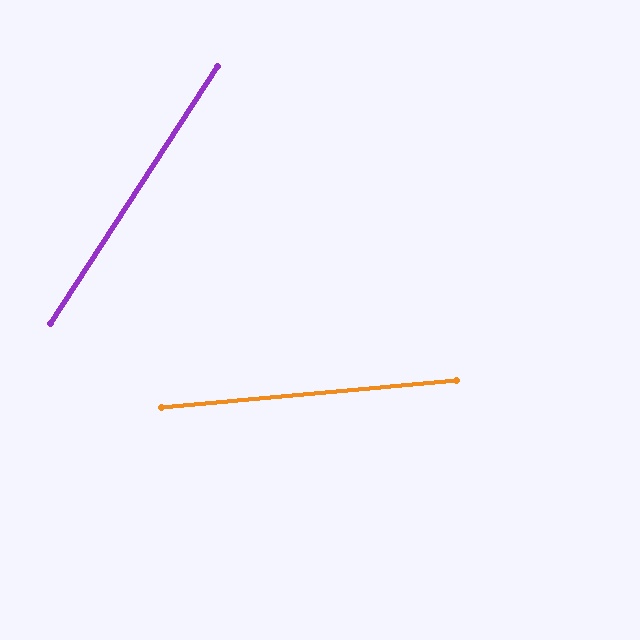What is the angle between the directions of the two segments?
Approximately 52 degrees.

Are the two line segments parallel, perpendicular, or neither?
Neither parallel nor perpendicular — they differ by about 52°.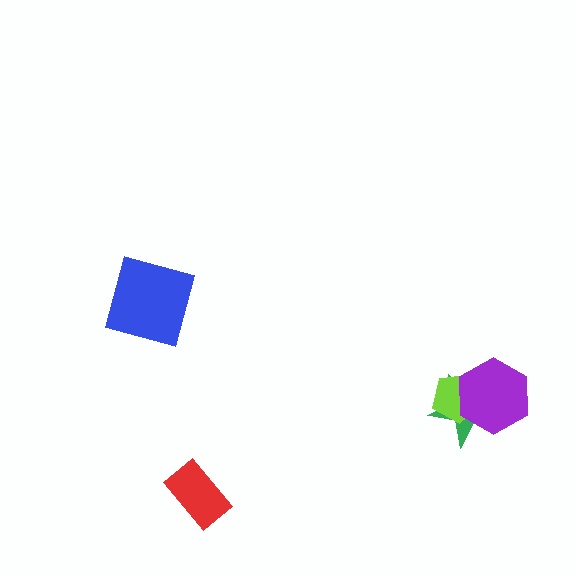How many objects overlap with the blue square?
0 objects overlap with the blue square.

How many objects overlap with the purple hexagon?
2 objects overlap with the purple hexagon.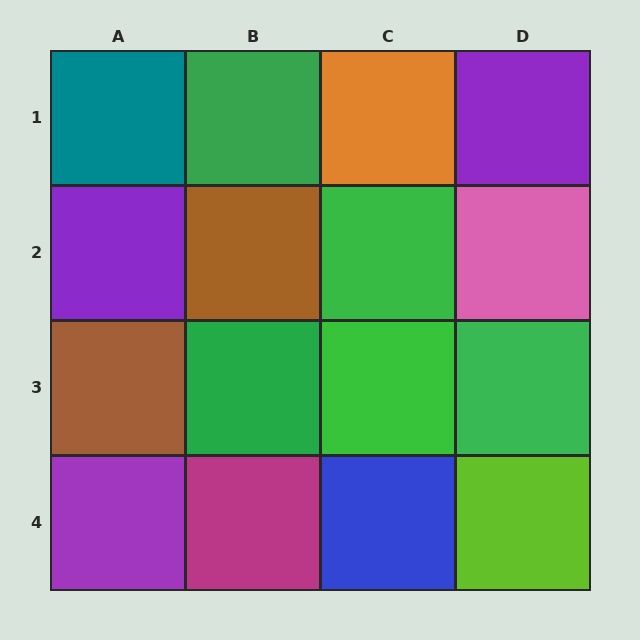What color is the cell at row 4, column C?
Blue.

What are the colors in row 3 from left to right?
Brown, green, green, green.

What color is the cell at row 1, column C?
Orange.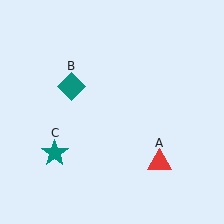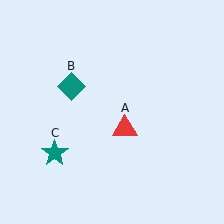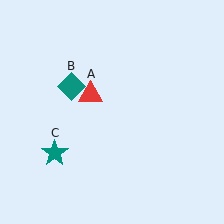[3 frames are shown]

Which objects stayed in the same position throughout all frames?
Teal diamond (object B) and teal star (object C) remained stationary.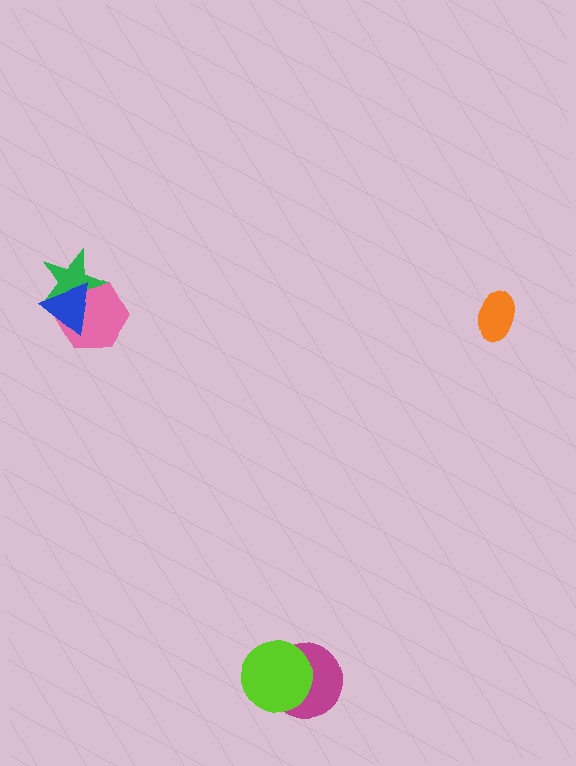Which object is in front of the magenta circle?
The lime circle is in front of the magenta circle.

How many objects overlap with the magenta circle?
1 object overlaps with the magenta circle.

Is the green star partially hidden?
Yes, it is partially covered by another shape.